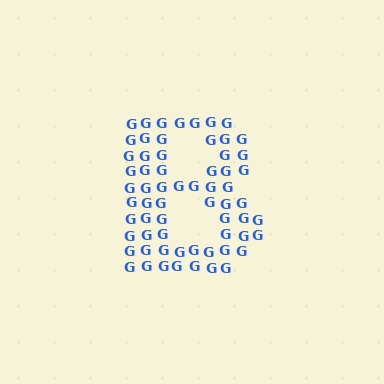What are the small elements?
The small elements are letter G's.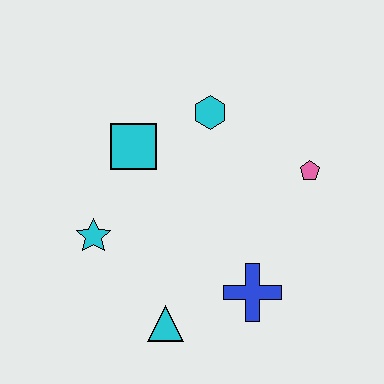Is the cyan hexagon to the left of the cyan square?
No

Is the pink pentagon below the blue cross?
No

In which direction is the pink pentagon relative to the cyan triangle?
The pink pentagon is above the cyan triangle.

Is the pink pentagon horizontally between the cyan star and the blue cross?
No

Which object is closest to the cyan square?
The cyan hexagon is closest to the cyan square.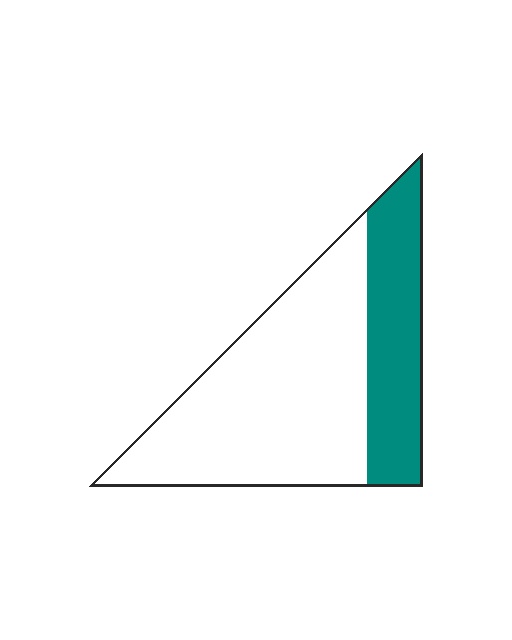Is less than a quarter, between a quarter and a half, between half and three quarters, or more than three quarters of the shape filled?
Between a quarter and a half.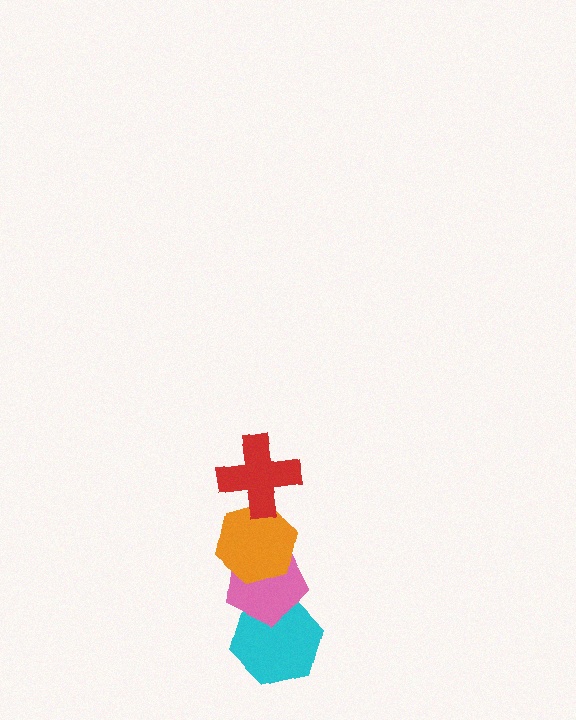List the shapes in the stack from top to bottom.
From top to bottom: the red cross, the orange hexagon, the pink pentagon, the cyan hexagon.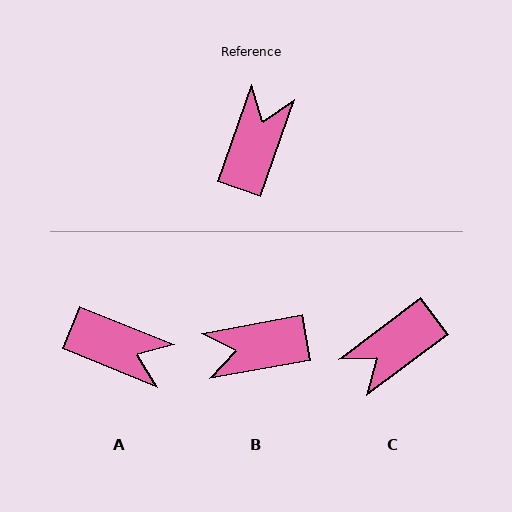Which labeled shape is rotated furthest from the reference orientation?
C, about 146 degrees away.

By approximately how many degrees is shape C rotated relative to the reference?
Approximately 146 degrees counter-clockwise.